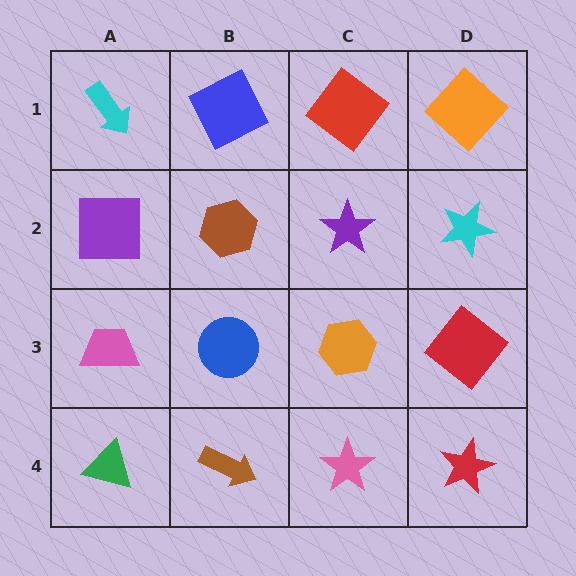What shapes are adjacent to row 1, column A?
A purple square (row 2, column A), a blue square (row 1, column B).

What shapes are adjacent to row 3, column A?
A purple square (row 2, column A), a green triangle (row 4, column A), a blue circle (row 3, column B).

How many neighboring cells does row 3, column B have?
4.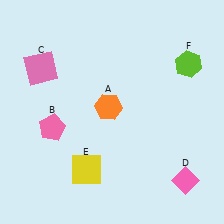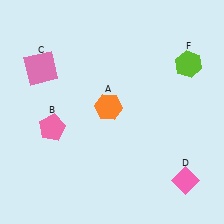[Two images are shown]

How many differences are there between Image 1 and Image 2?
There is 1 difference between the two images.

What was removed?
The yellow square (E) was removed in Image 2.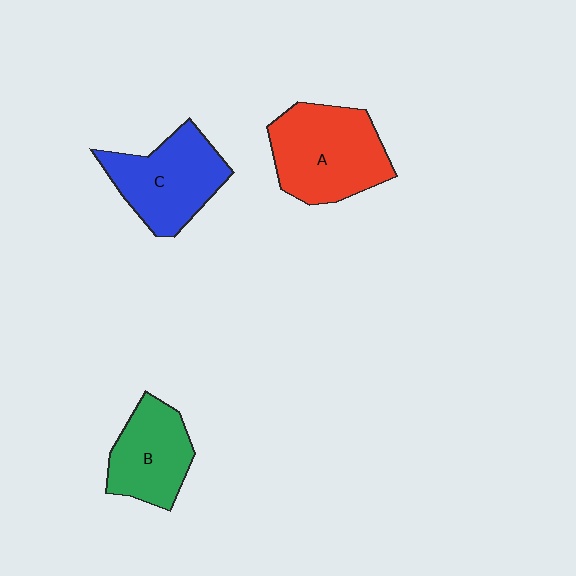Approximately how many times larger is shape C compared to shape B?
Approximately 1.2 times.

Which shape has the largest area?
Shape A (red).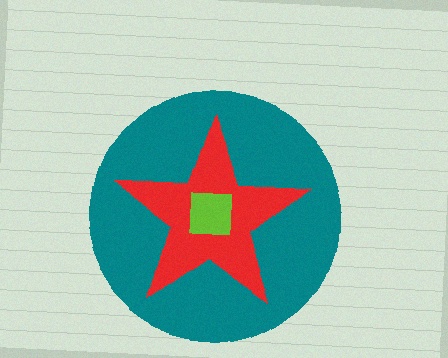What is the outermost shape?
The teal circle.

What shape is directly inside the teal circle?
The red star.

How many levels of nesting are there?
3.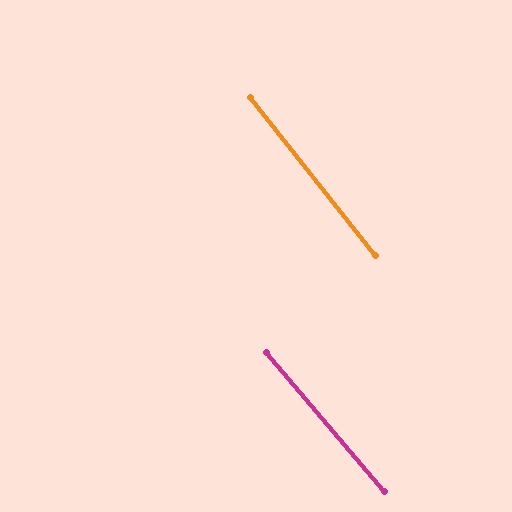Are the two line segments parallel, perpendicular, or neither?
Parallel — their directions differ by only 1.8°.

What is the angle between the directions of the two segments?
Approximately 2 degrees.